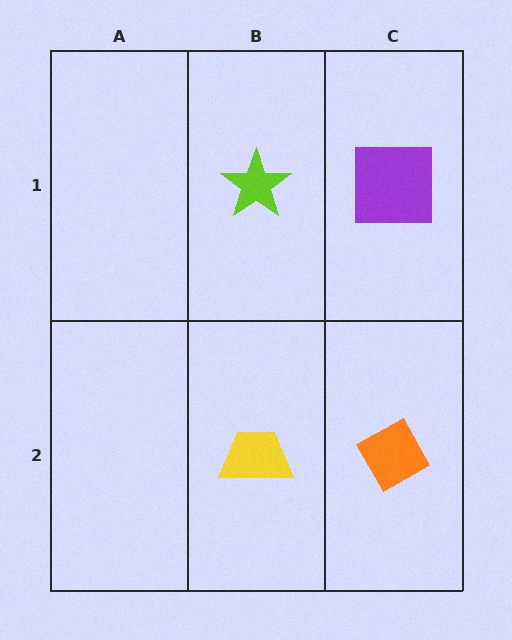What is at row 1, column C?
A purple square.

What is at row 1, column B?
A lime star.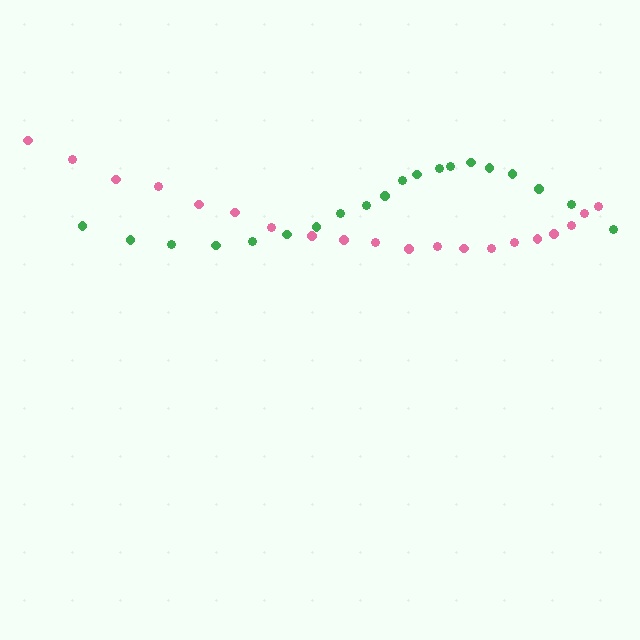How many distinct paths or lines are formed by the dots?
There are 2 distinct paths.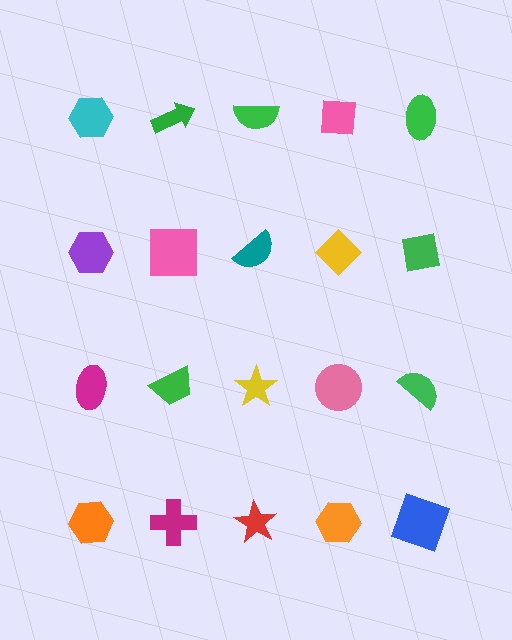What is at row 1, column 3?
A green semicircle.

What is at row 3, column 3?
A yellow star.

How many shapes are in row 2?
5 shapes.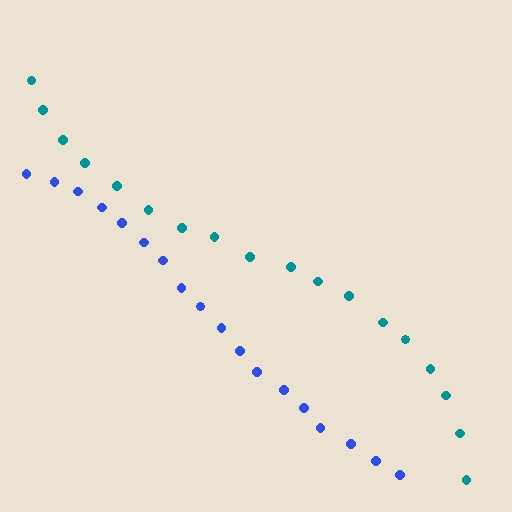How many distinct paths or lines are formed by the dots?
There are 2 distinct paths.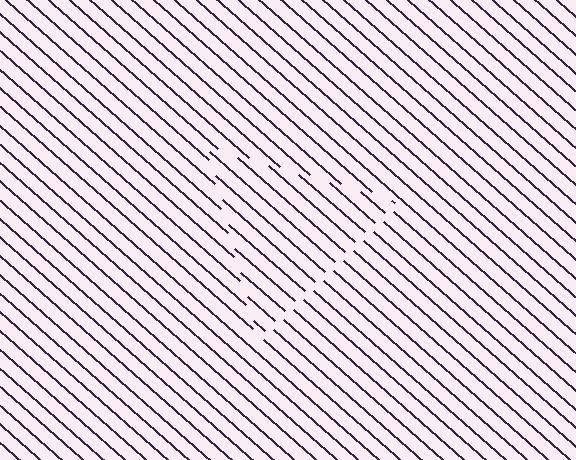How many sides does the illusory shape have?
3 sides — the line-ends trace a triangle.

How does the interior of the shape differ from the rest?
The interior of the shape contains the same grating, shifted by half a period — the contour is defined by the phase discontinuity where line-ends from the inner and outer gratings abut.